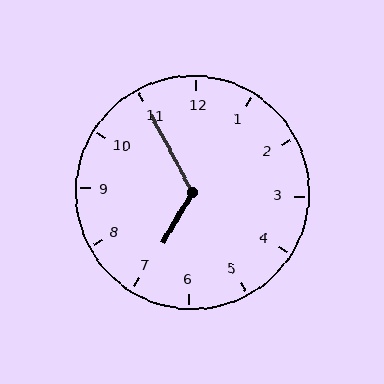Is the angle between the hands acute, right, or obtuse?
It is obtuse.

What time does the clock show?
6:55.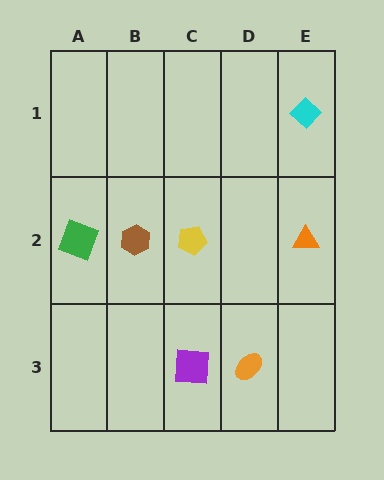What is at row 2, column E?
An orange triangle.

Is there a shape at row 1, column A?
No, that cell is empty.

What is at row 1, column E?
A cyan diamond.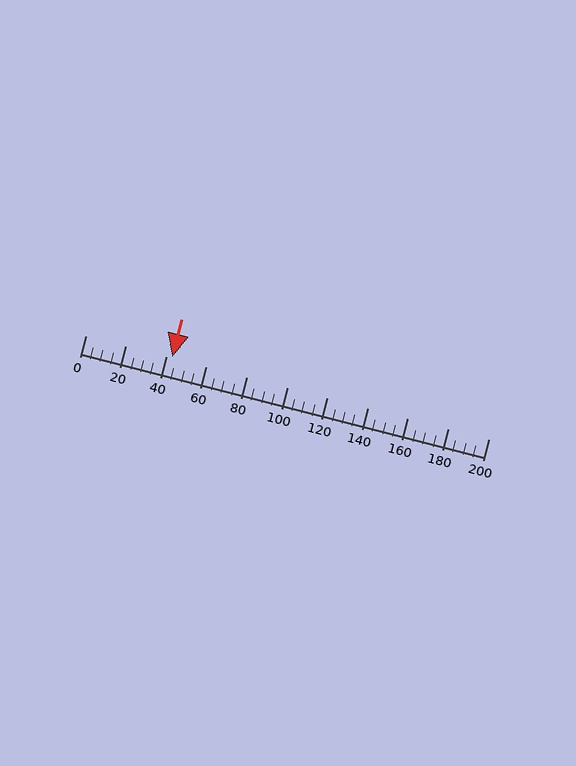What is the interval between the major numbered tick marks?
The major tick marks are spaced 20 units apart.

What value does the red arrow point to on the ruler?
The red arrow points to approximately 43.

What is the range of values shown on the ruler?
The ruler shows values from 0 to 200.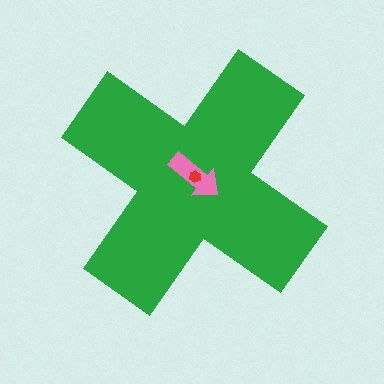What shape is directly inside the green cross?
The pink arrow.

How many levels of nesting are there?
3.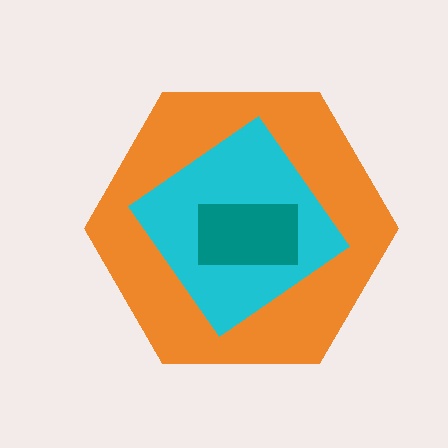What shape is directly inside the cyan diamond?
The teal rectangle.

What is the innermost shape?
The teal rectangle.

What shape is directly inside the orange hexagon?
The cyan diamond.